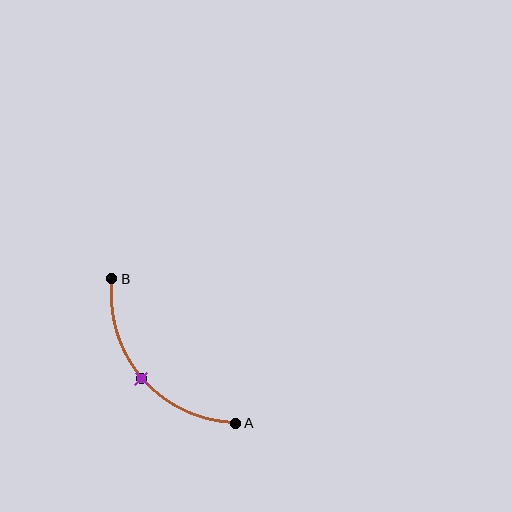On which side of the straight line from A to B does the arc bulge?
The arc bulges below and to the left of the straight line connecting A and B.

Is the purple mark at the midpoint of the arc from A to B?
Yes. The purple mark lies on the arc at equal arc-length from both A and B — it is the arc midpoint.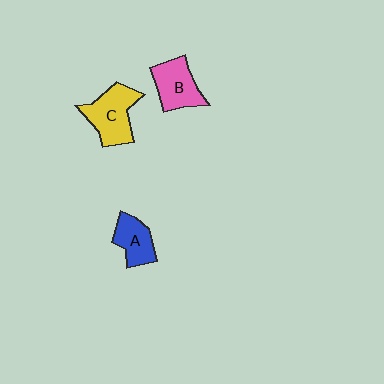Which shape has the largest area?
Shape C (yellow).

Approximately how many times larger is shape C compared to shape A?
Approximately 1.5 times.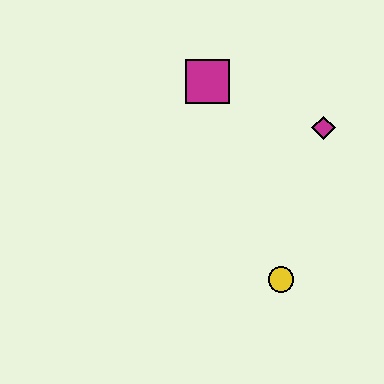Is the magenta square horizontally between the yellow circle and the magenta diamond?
No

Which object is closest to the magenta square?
The magenta diamond is closest to the magenta square.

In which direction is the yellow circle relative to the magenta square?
The yellow circle is below the magenta square.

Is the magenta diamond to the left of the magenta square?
No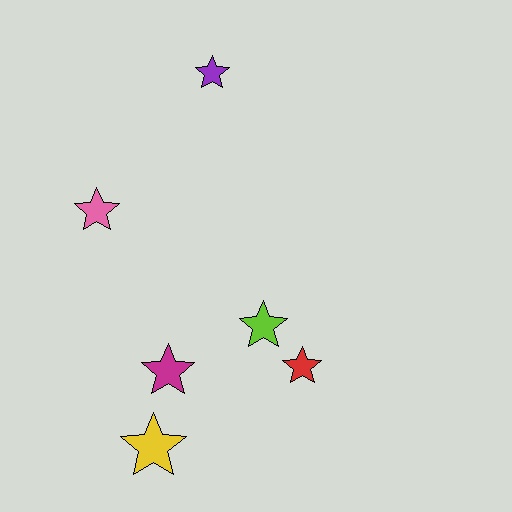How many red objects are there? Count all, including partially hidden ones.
There is 1 red object.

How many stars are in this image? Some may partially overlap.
There are 6 stars.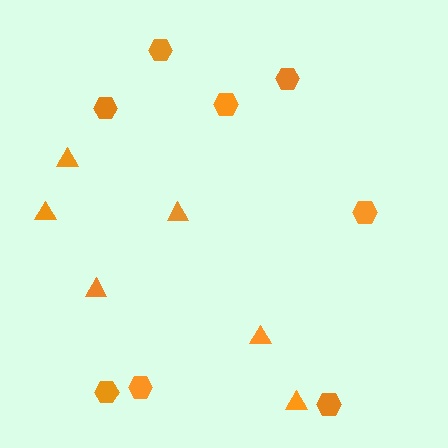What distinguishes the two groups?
There are 2 groups: one group of hexagons (8) and one group of triangles (6).